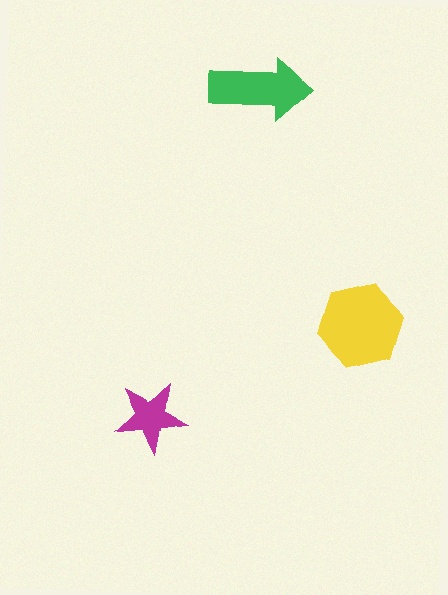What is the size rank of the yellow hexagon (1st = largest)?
1st.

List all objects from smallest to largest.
The magenta star, the green arrow, the yellow hexagon.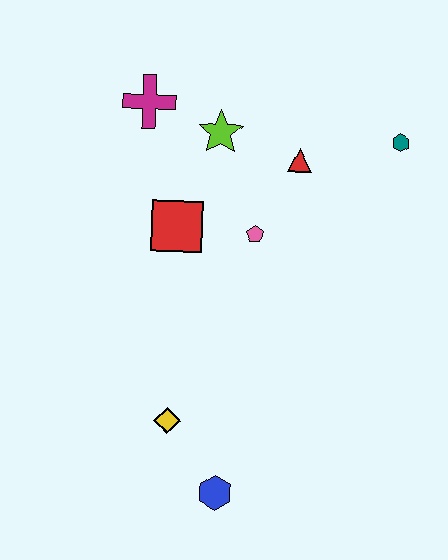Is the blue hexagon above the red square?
No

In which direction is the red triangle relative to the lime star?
The red triangle is to the right of the lime star.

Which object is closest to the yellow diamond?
The blue hexagon is closest to the yellow diamond.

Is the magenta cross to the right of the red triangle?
No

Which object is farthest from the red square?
The blue hexagon is farthest from the red square.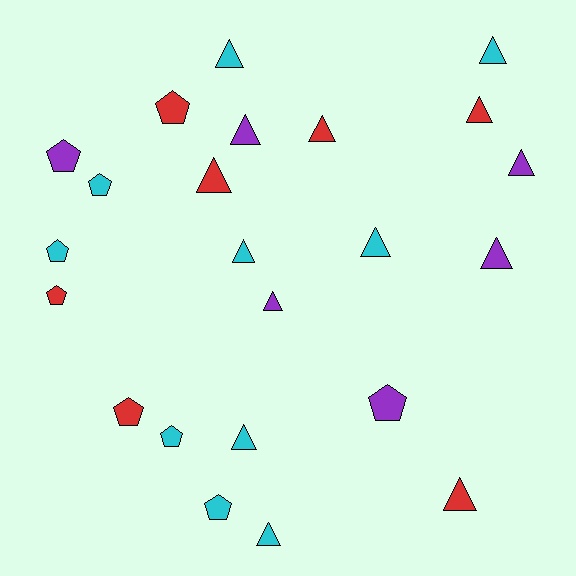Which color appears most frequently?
Cyan, with 10 objects.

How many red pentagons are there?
There are 3 red pentagons.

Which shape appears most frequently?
Triangle, with 14 objects.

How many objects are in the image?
There are 23 objects.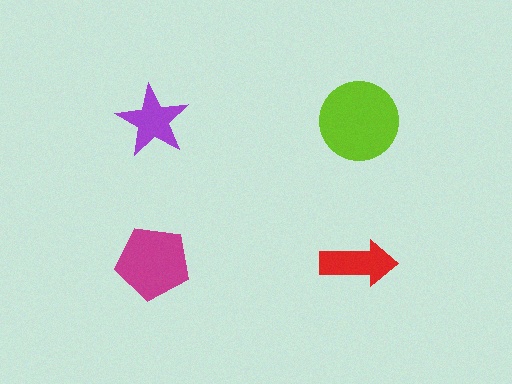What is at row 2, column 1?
A magenta pentagon.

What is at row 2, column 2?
A red arrow.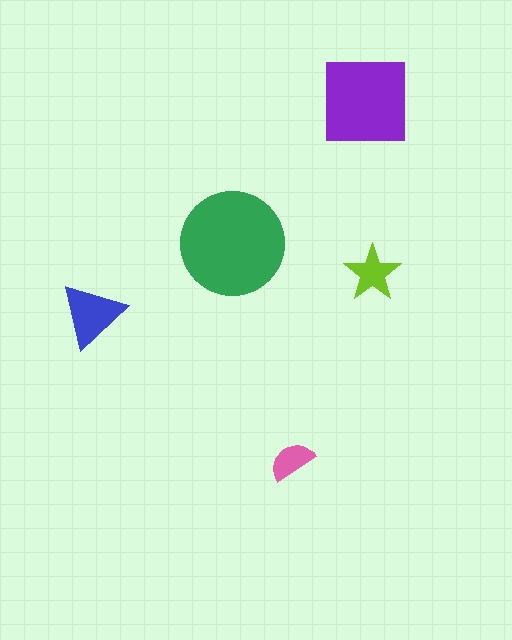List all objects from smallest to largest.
The pink semicircle, the lime star, the blue triangle, the purple square, the green circle.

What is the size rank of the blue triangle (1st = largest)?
3rd.